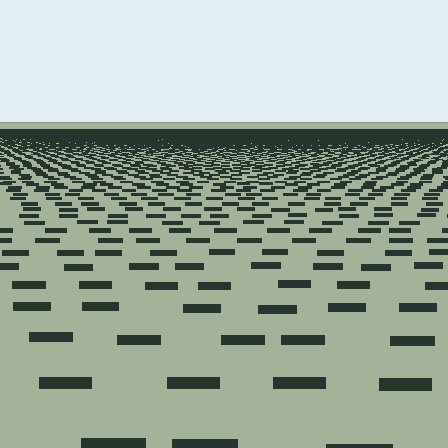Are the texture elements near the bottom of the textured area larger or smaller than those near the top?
Larger. Near the bottom, elements are closer to the viewer and appear at a bigger on-screen size.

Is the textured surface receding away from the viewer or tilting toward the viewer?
The surface is receding away from the viewer. Texture elements get smaller and denser toward the top.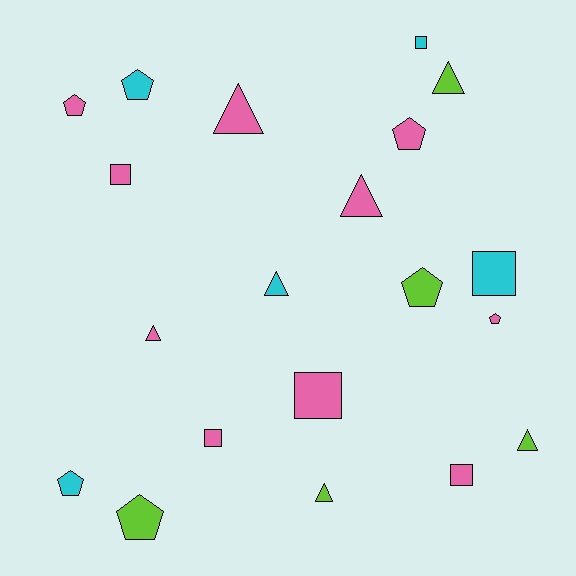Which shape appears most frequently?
Pentagon, with 7 objects.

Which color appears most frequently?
Pink, with 10 objects.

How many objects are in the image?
There are 20 objects.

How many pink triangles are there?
There are 3 pink triangles.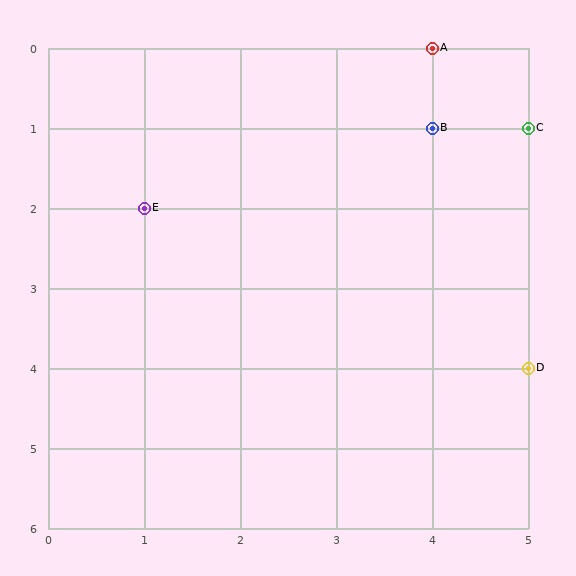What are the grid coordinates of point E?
Point E is at grid coordinates (1, 2).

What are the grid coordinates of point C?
Point C is at grid coordinates (5, 1).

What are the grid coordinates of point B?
Point B is at grid coordinates (4, 1).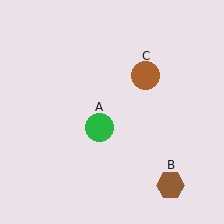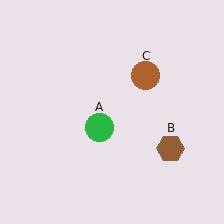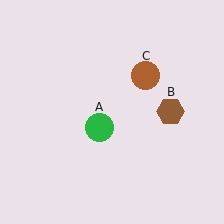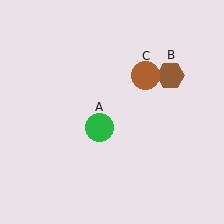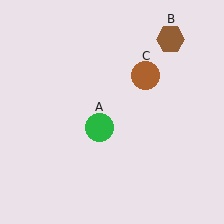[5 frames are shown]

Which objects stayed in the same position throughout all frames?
Green circle (object A) and brown circle (object C) remained stationary.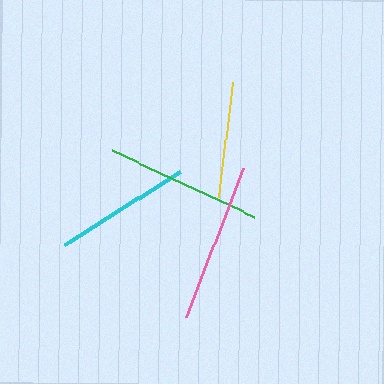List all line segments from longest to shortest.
From longest to shortest: pink, green, cyan, yellow.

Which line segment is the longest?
The pink line is the longest at approximately 160 pixels.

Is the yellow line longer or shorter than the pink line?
The pink line is longer than the yellow line.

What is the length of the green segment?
The green segment is approximately 156 pixels long.